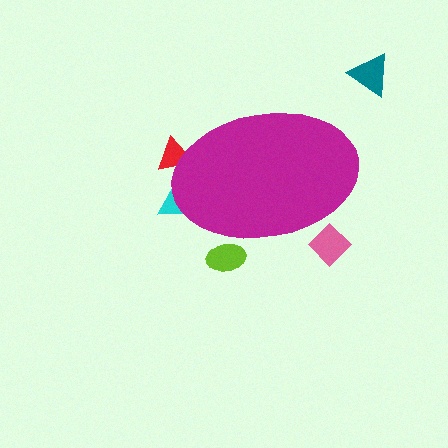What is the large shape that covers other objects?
A magenta ellipse.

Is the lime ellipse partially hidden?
Yes, the lime ellipse is partially hidden behind the magenta ellipse.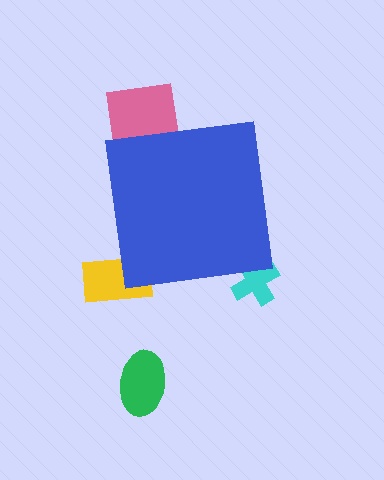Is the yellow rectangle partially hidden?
Yes, the yellow rectangle is partially hidden behind the blue square.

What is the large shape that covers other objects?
A blue square.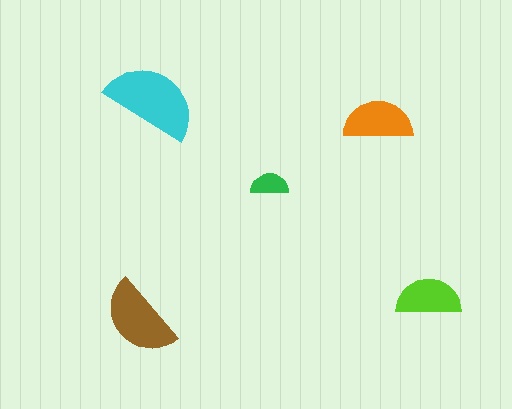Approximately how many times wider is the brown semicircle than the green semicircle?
About 2 times wider.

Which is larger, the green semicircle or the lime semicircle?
The lime one.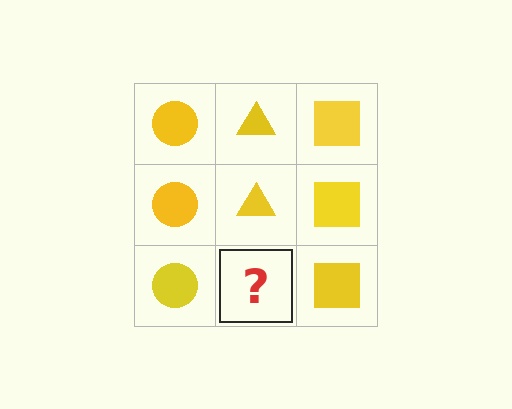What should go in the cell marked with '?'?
The missing cell should contain a yellow triangle.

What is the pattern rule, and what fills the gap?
The rule is that each column has a consistent shape. The gap should be filled with a yellow triangle.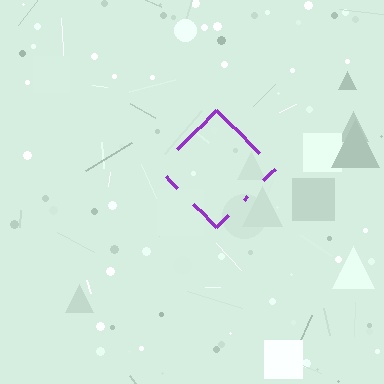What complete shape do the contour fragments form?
The contour fragments form a diamond.